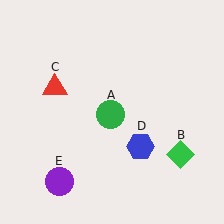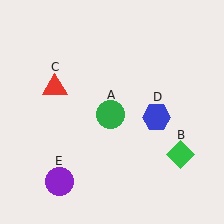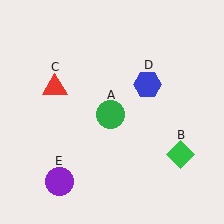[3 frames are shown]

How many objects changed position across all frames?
1 object changed position: blue hexagon (object D).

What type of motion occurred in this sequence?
The blue hexagon (object D) rotated counterclockwise around the center of the scene.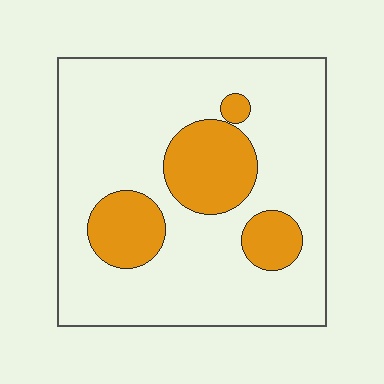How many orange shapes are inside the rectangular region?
4.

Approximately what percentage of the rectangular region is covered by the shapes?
Approximately 20%.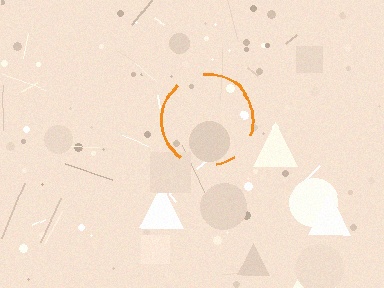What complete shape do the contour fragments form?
The contour fragments form a circle.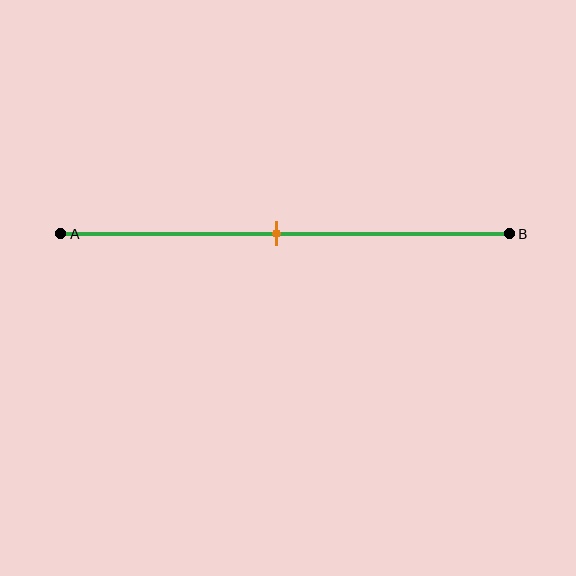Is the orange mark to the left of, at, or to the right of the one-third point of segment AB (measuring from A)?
The orange mark is to the right of the one-third point of segment AB.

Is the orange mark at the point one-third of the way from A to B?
No, the mark is at about 50% from A, not at the 33% one-third point.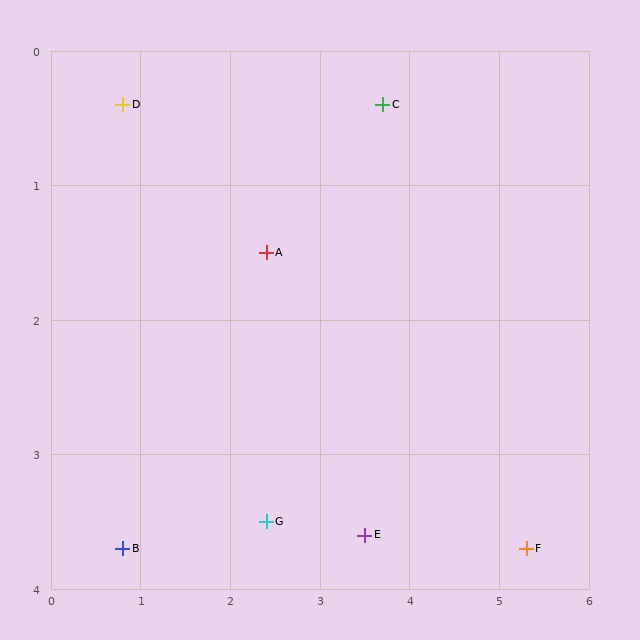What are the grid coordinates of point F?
Point F is at approximately (5.3, 3.7).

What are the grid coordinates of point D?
Point D is at approximately (0.8, 0.4).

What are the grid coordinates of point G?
Point G is at approximately (2.4, 3.5).